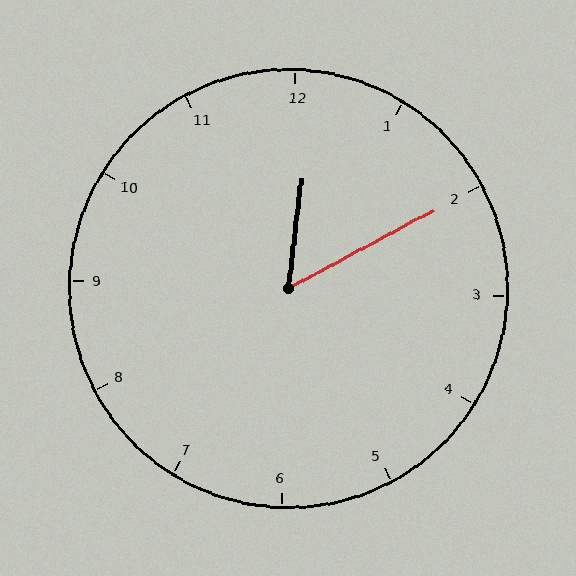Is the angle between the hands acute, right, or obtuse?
It is acute.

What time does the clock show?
12:10.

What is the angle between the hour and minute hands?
Approximately 55 degrees.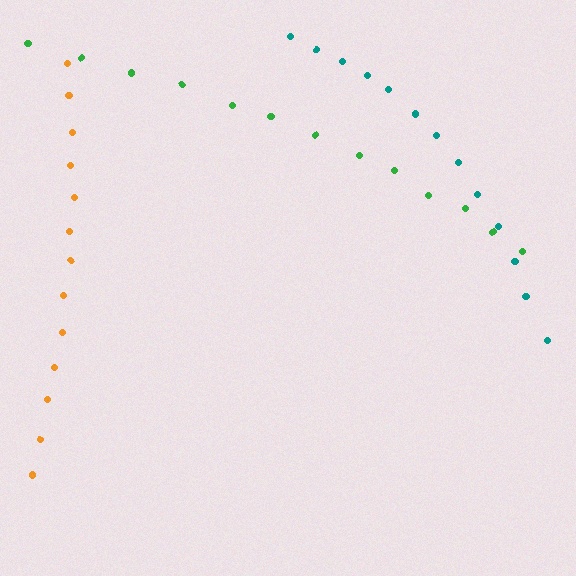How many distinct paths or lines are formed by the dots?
There are 3 distinct paths.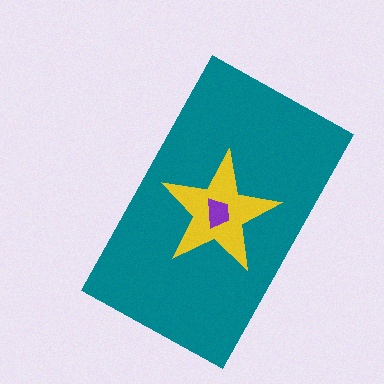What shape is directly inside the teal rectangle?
The yellow star.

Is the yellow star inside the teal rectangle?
Yes.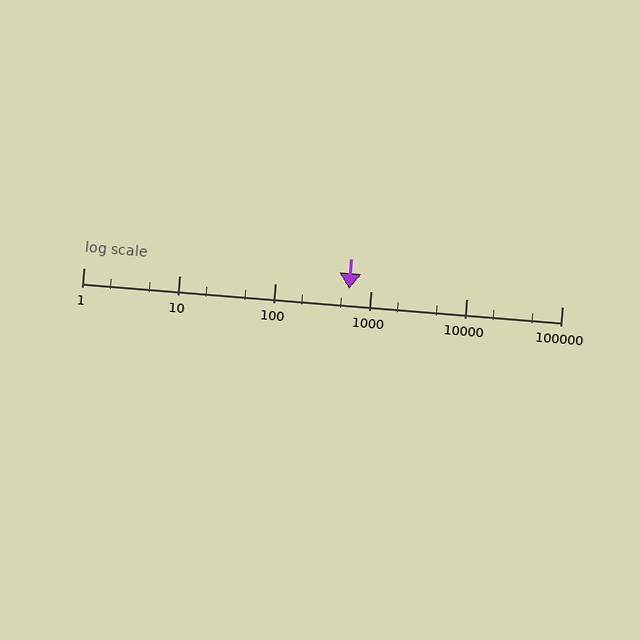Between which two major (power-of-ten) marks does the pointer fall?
The pointer is between 100 and 1000.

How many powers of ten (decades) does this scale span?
The scale spans 5 decades, from 1 to 100000.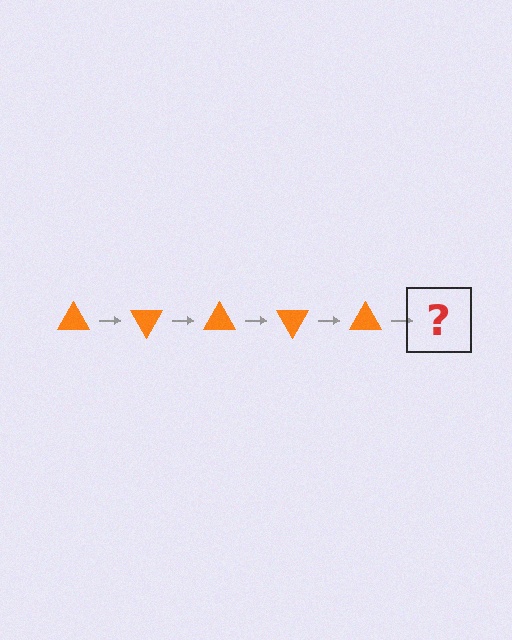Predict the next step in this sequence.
The next step is an orange triangle rotated 300 degrees.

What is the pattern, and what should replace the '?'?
The pattern is that the triangle rotates 60 degrees each step. The '?' should be an orange triangle rotated 300 degrees.